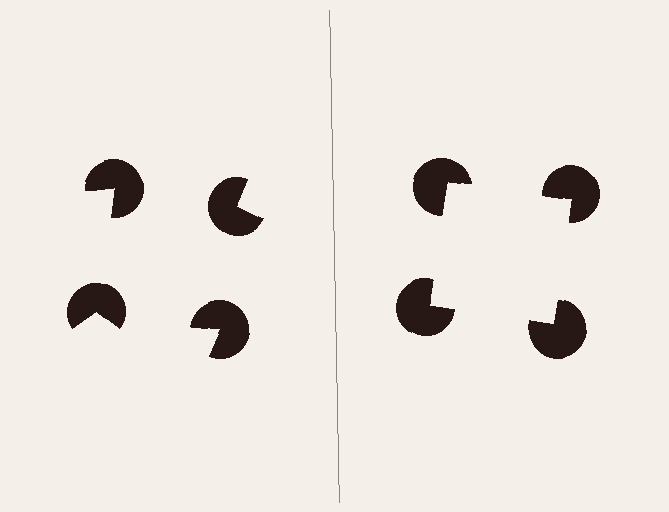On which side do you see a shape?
An illusory square appears on the right side. On the left side the wedge cuts are rotated, so no coherent shape forms.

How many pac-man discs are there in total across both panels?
8 — 4 on each side.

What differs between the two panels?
The pac-man discs are positioned identically on both sides; only the wedge orientations differ. On the right they align to a square; on the left they are misaligned.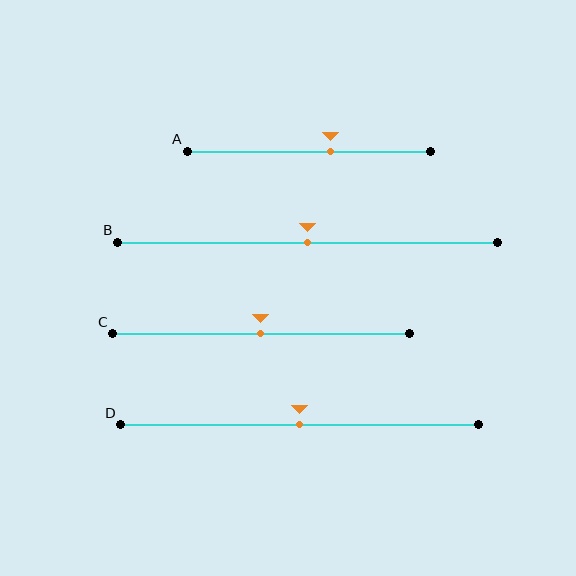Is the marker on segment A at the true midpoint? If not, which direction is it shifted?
No, the marker on segment A is shifted to the right by about 9% of the segment length.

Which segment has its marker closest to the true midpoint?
Segment B has its marker closest to the true midpoint.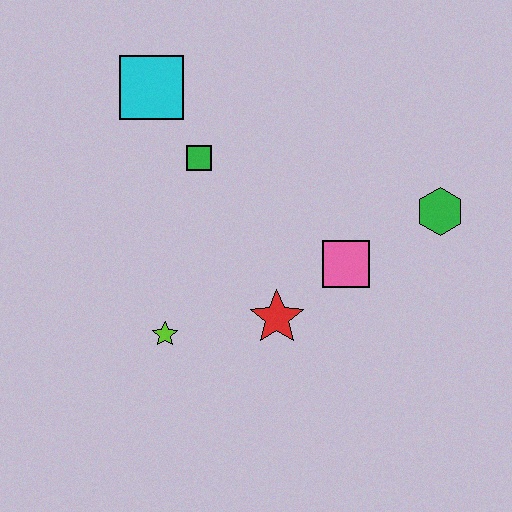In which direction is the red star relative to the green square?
The red star is below the green square.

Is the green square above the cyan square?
No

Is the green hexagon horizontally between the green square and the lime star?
No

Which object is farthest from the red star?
The cyan square is farthest from the red star.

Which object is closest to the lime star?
The red star is closest to the lime star.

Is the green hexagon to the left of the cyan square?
No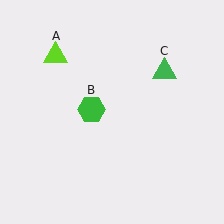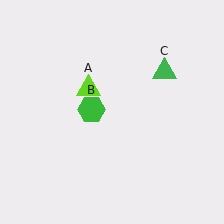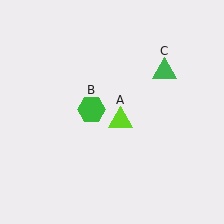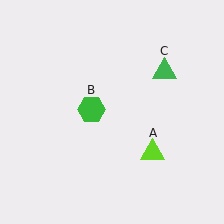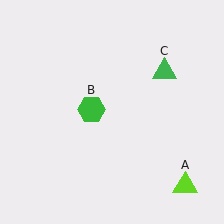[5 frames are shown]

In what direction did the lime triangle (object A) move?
The lime triangle (object A) moved down and to the right.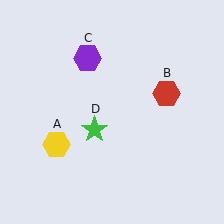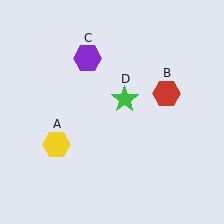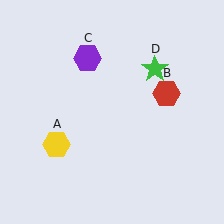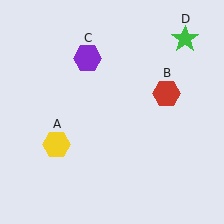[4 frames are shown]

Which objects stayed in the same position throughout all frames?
Yellow hexagon (object A) and red hexagon (object B) and purple hexagon (object C) remained stationary.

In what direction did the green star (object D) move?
The green star (object D) moved up and to the right.